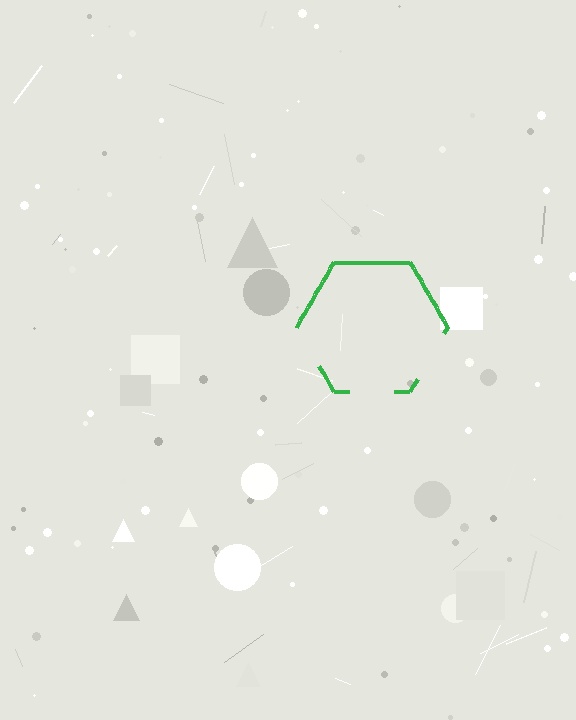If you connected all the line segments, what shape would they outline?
They would outline a hexagon.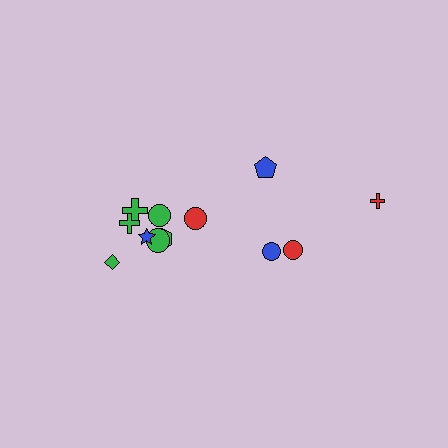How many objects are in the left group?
There are 8 objects.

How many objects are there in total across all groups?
There are 12 objects.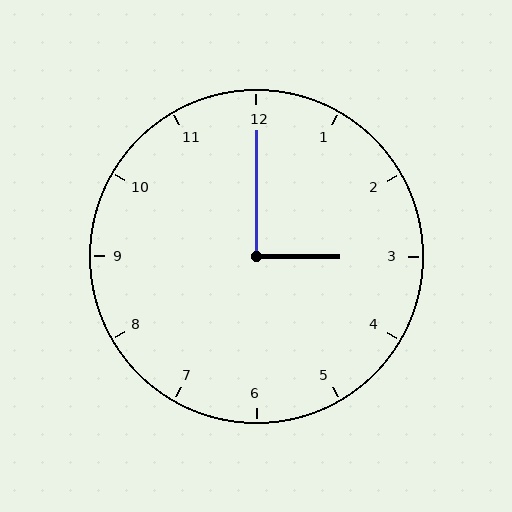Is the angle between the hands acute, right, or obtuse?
It is right.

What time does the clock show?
3:00.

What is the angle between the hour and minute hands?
Approximately 90 degrees.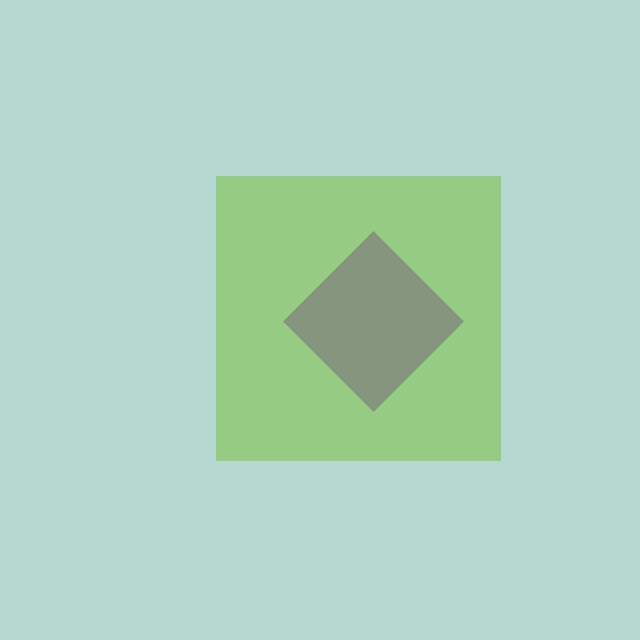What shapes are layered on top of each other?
The layered shapes are: a purple diamond, a lime square.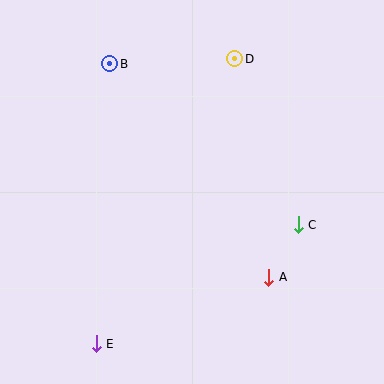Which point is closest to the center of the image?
Point C at (298, 225) is closest to the center.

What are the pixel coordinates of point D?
Point D is at (235, 59).